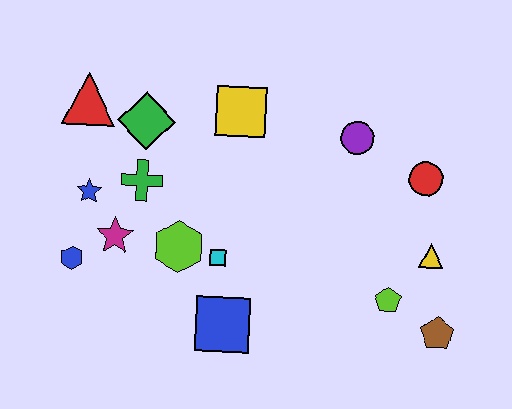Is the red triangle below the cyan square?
No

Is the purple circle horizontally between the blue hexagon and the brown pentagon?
Yes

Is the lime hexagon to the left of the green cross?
No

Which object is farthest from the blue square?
The red triangle is farthest from the blue square.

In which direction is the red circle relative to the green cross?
The red circle is to the right of the green cross.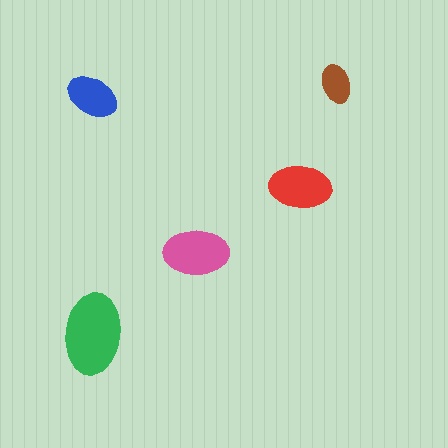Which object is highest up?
The brown ellipse is topmost.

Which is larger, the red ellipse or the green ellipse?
The green one.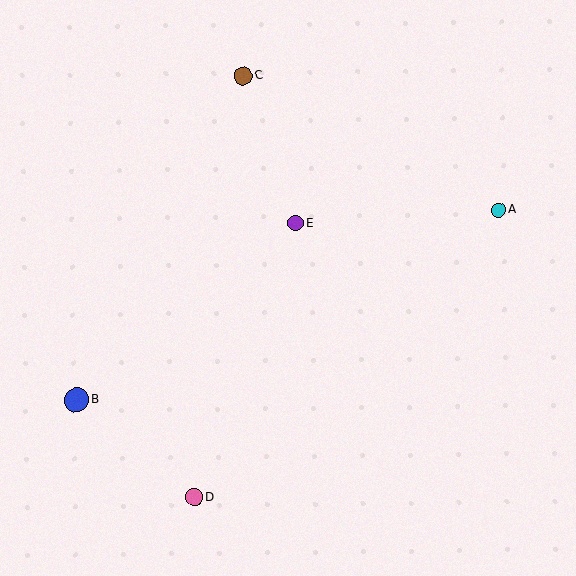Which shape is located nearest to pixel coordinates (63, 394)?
The blue circle (labeled B) at (77, 400) is nearest to that location.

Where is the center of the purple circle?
The center of the purple circle is at (295, 223).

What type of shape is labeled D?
Shape D is a pink circle.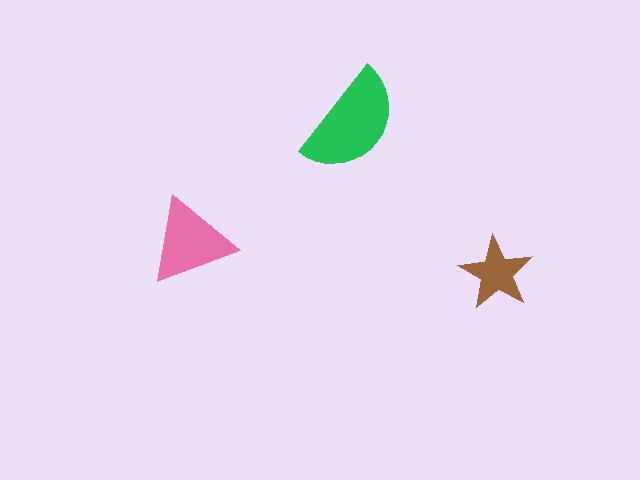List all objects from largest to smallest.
The green semicircle, the pink triangle, the brown star.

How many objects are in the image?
There are 3 objects in the image.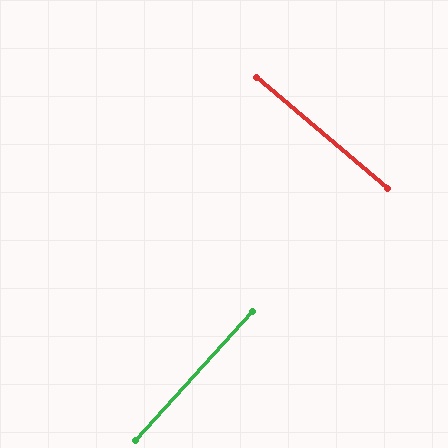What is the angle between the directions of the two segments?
Approximately 88 degrees.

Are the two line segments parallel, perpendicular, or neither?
Perpendicular — they meet at approximately 88°.